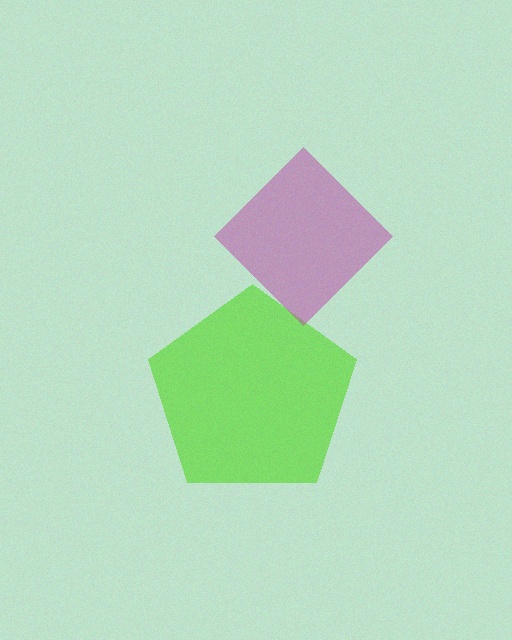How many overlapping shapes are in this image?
There are 2 overlapping shapes in the image.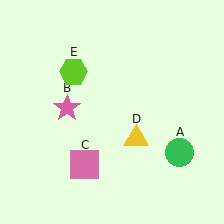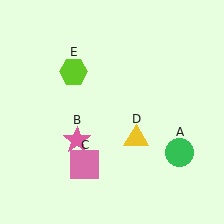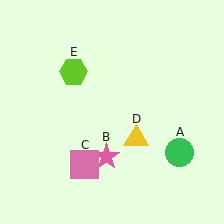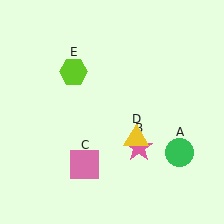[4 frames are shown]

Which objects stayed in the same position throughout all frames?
Green circle (object A) and pink square (object C) and yellow triangle (object D) and lime hexagon (object E) remained stationary.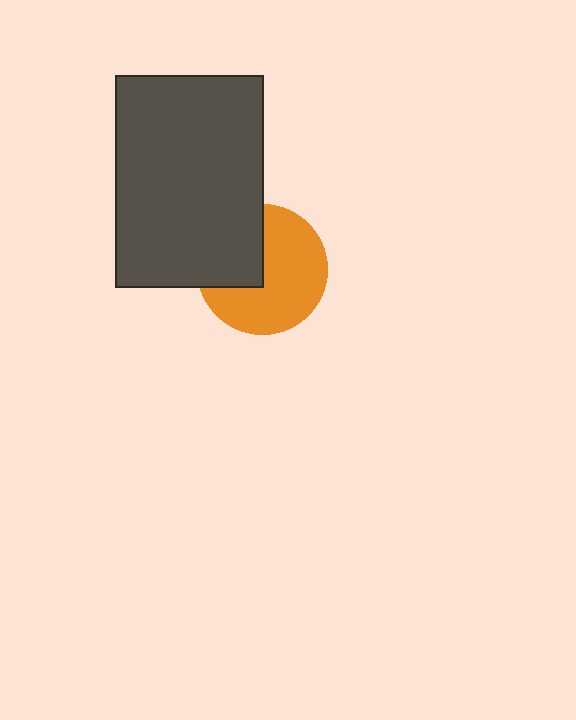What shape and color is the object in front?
The object in front is a dark gray rectangle.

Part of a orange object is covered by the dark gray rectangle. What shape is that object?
It is a circle.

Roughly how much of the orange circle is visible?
Most of it is visible (roughly 66%).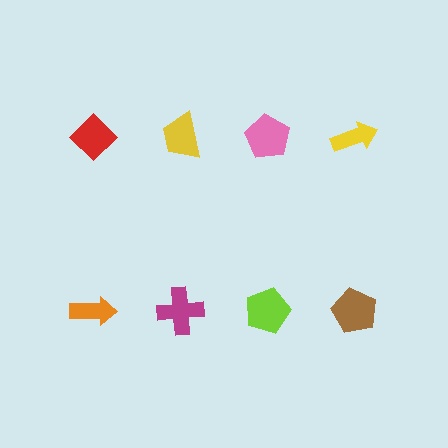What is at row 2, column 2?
A magenta cross.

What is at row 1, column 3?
A pink pentagon.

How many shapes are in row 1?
4 shapes.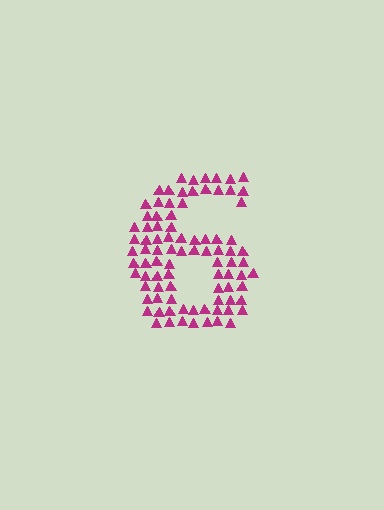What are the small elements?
The small elements are triangles.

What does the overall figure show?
The overall figure shows the digit 6.